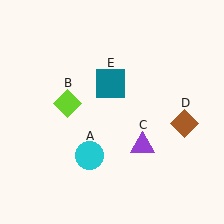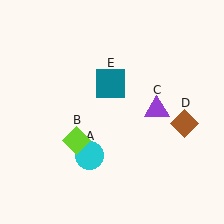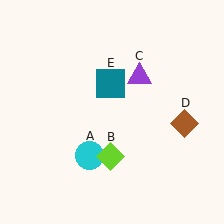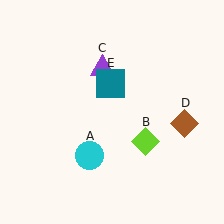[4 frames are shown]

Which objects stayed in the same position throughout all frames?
Cyan circle (object A) and brown diamond (object D) and teal square (object E) remained stationary.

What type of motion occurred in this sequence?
The lime diamond (object B), purple triangle (object C) rotated counterclockwise around the center of the scene.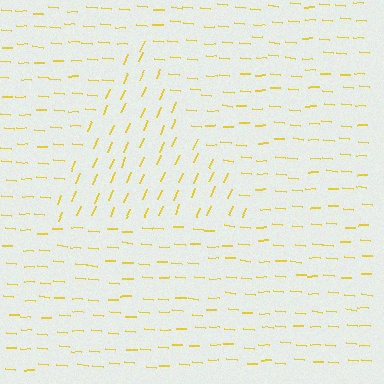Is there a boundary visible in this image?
Yes, there is a texture boundary formed by a change in line orientation.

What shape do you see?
I see a triangle.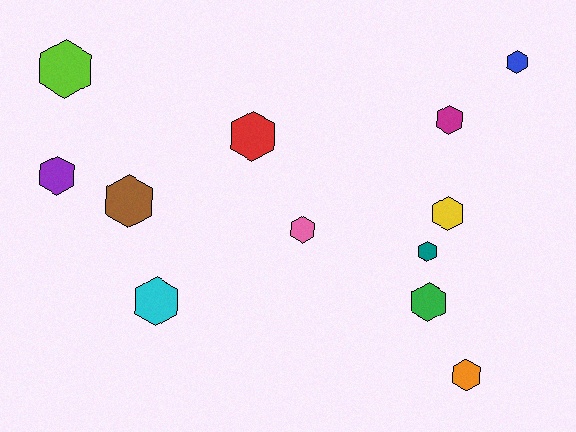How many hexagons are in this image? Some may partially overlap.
There are 12 hexagons.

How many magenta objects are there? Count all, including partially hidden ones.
There is 1 magenta object.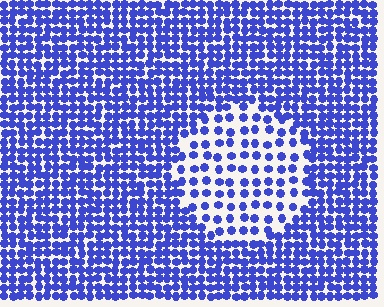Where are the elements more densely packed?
The elements are more densely packed outside the circle boundary.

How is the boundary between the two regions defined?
The boundary is defined by a change in element density (approximately 2.1x ratio). All elements are the same color, size, and shape.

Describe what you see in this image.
The image contains small blue elements arranged at two different densities. A circle-shaped region is visible where the elements are less densely packed than the surrounding area.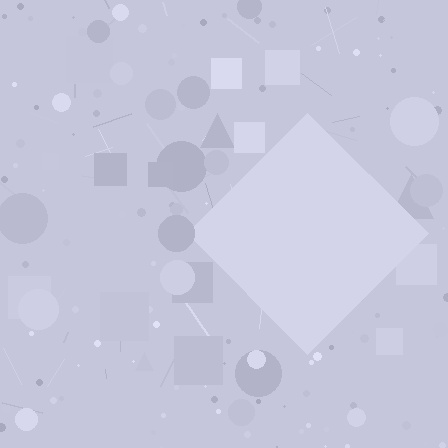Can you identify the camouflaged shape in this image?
The camouflaged shape is a diamond.